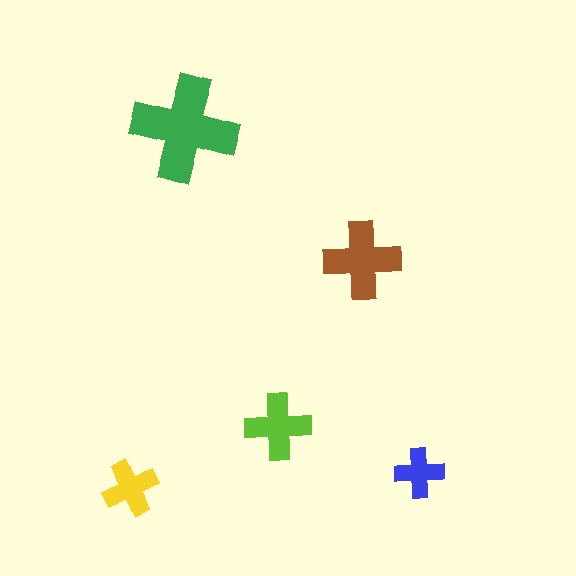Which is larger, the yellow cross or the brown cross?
The brown one.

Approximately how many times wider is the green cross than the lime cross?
About 1.5 times wider.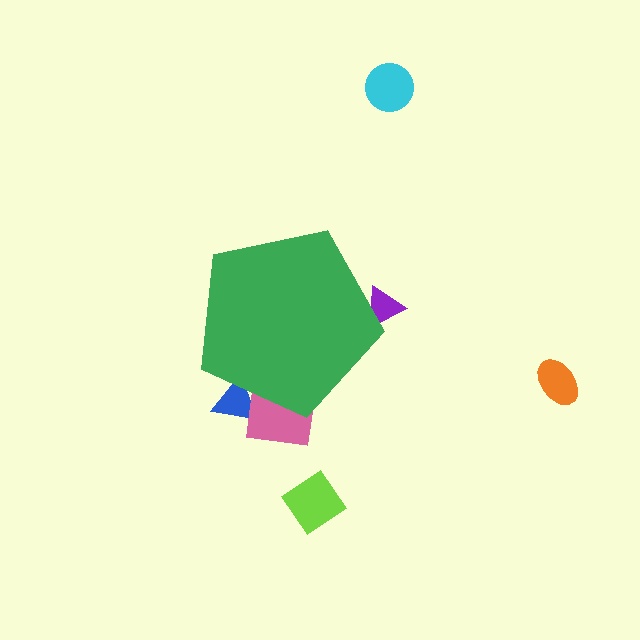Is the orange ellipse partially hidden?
No, the orange ellipse is fully visible.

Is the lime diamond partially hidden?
No, the lime diamond is fully visible.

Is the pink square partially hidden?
Yes, the pink square is partially hidden behind the green pentagon.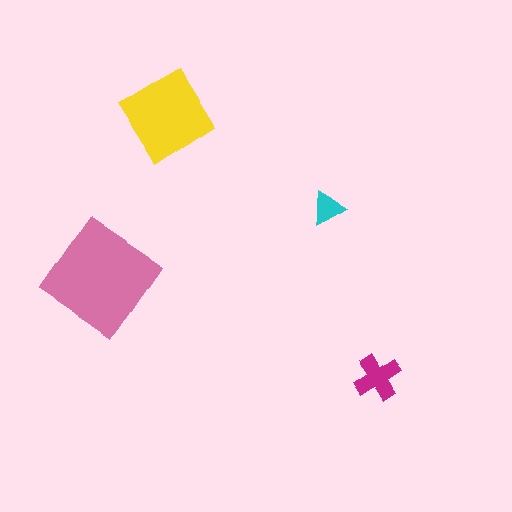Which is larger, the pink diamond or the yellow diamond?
The pink diamond.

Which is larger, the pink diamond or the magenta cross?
The pink diamond.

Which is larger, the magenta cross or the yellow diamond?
The yellow diamond.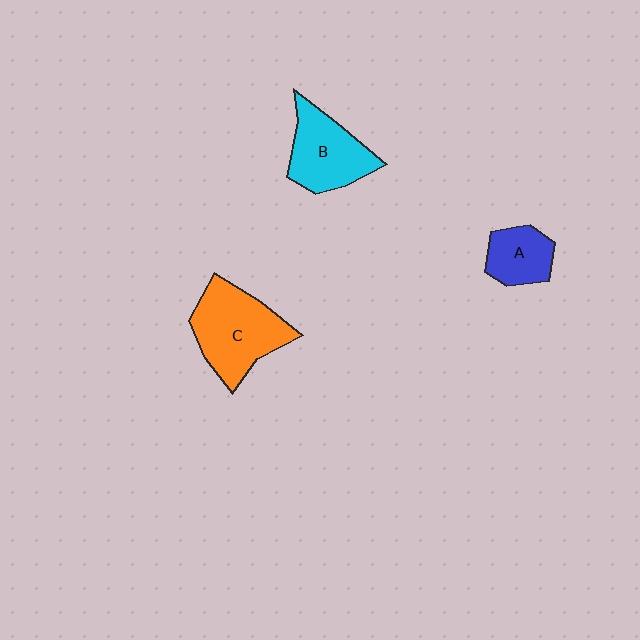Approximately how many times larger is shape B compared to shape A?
Approximately 1.6 times.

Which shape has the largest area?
Shape C (orange).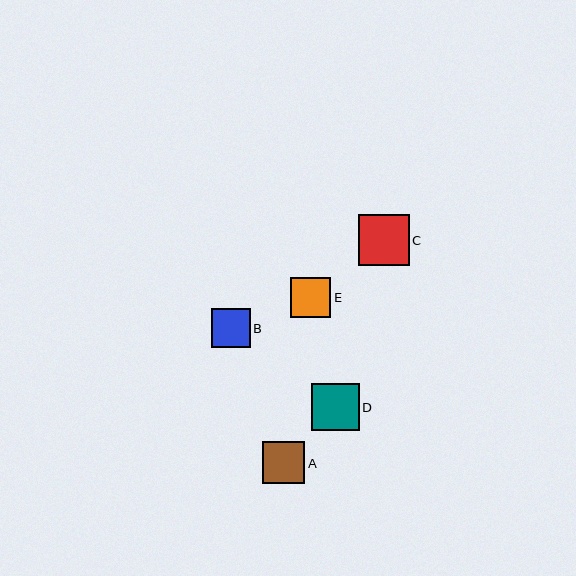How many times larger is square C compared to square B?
Square C is approximately 1.3 times the size of square B.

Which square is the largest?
Square C is the largest with a size of approximately 51 pixels.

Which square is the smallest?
Square B is the smallest with a size of approximately 39 pixels.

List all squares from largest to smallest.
From largest to smallest: C, D, A, E, B.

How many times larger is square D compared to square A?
Square D is approximately 1.1 times the size of square A.